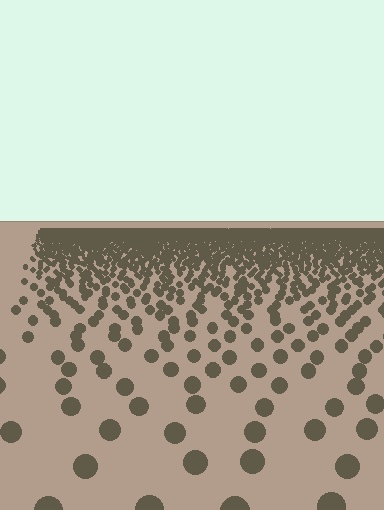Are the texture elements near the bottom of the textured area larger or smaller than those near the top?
Larger. Near the bottom, elements are closer to the viewer and appear at a bigger on-screen size.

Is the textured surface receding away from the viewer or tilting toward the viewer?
The surface is receding away from the viewer. Texture elements get smaller and denser toward the top.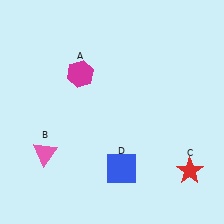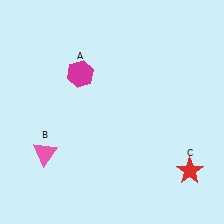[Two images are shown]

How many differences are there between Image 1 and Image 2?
There is 1 difference between the two images.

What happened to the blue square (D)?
The blue square (D) was removed in Image 2. It was in the bottom-right area of Image 1.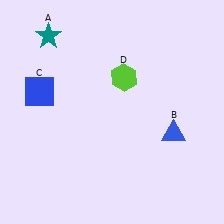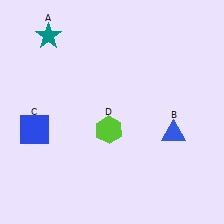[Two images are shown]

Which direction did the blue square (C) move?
The blue square (C) moved down.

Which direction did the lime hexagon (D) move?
The lime hexagon (D) moved down.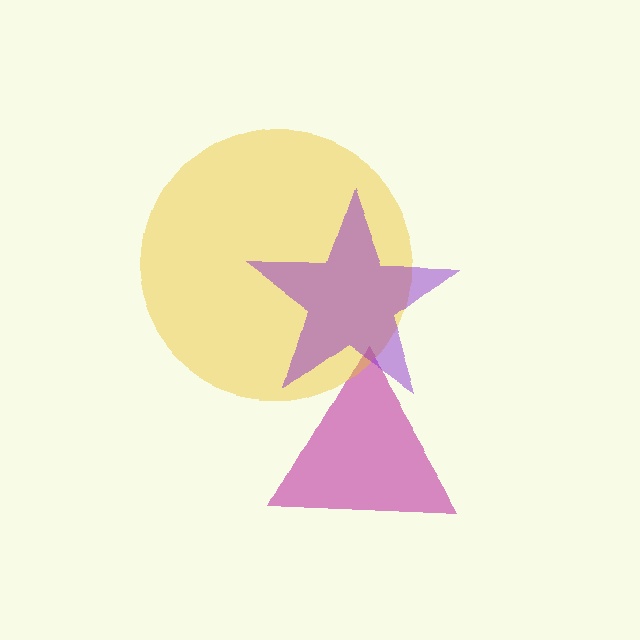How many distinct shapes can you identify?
There are 3 distinct shapes: a magenta triangle, a yellow circle, a purple star.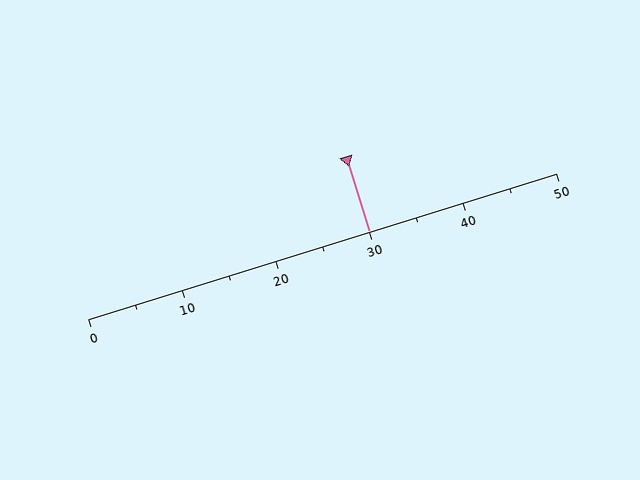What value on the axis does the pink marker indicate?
The marker indicates approximately 30.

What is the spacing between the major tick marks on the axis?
The major ticks are spaced 10 apart.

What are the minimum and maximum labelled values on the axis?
The axis runs from 0 to 50.